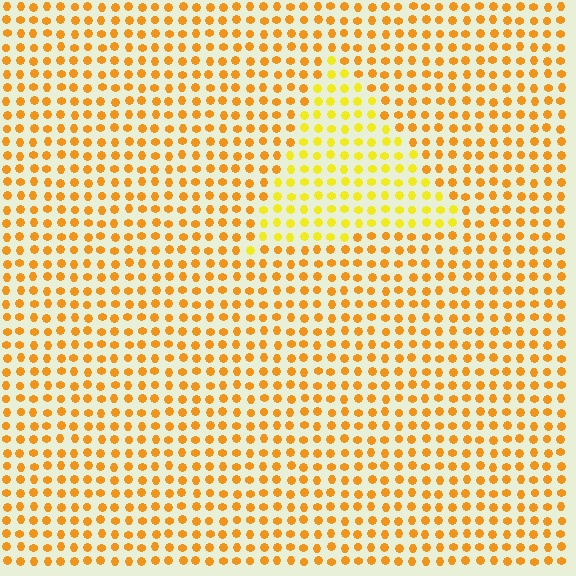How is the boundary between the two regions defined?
The boundary is defined purely by a slight shift in hue (about 25 degrees). Spacing, size, and orientation are identical on both sides.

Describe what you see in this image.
The image is filled with small orange elements in a uniform arrangement. A triangle-shaped region is visible where the elements are tinted to a slightly different hue, forming a subtle color boundary.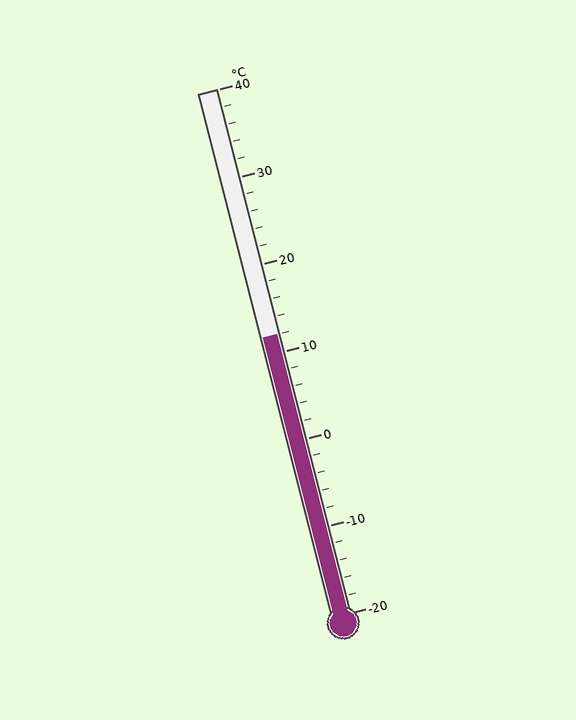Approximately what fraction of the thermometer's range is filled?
The thermometer is filled to approximately 55% of its range.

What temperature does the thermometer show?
The thermometer shows approximately 12°C.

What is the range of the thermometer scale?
The thermometer scale ranges from -20°C to 40°C.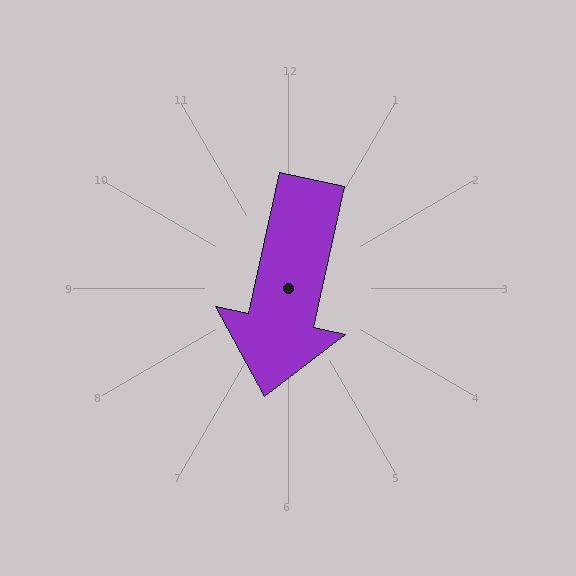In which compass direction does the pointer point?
South.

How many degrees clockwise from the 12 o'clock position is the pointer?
Approximately 192 degrees.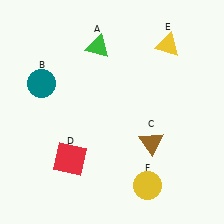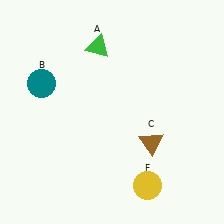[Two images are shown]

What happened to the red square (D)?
The red square (D) was removed in Image 2. It was in the bottom-left area of Image 1.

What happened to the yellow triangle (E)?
The yellow triangle (E) was removed in Image 2. It was in the top-right area of Image 1.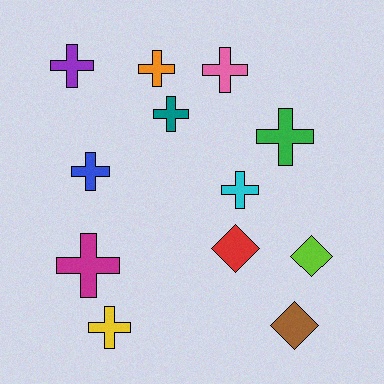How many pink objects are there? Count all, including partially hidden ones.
There is 1 pink object.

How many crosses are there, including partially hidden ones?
There are 9 crosses.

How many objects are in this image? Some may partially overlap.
There are 12 objects.